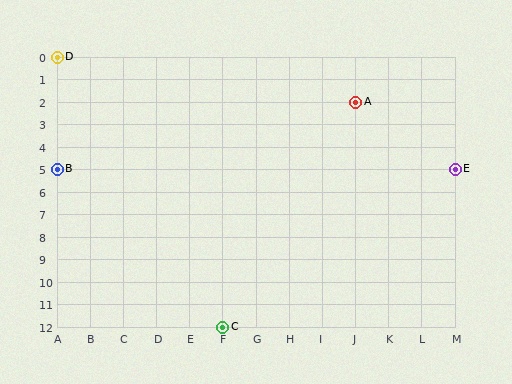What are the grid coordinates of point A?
Point A is at grid coordinates (J, 2).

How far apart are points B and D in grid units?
Points B and D are 5 rows apart.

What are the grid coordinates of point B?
Point B is at grid coordinates (A, 5).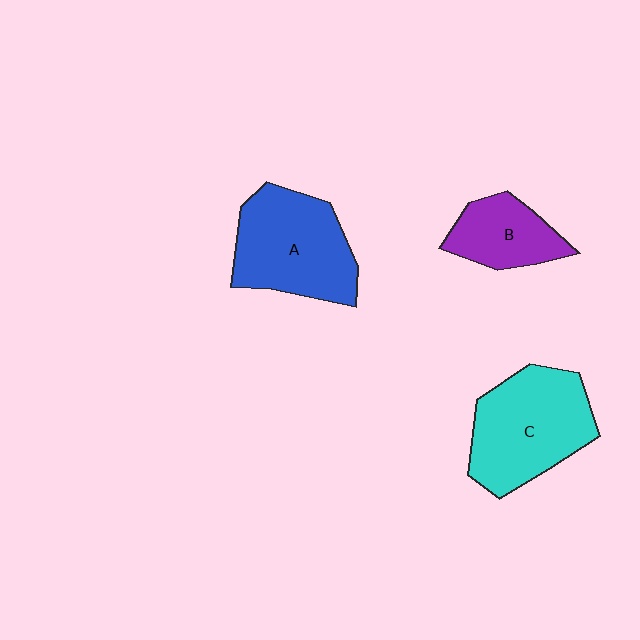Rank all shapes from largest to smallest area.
From largest to smallest: C (cyan), A (blue), B (purple).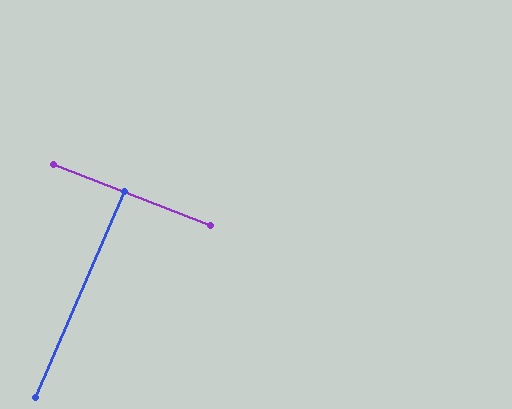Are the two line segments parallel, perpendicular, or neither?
Perpendicular — they meet at approximately 88°.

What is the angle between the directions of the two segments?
Approximately 88 degrees.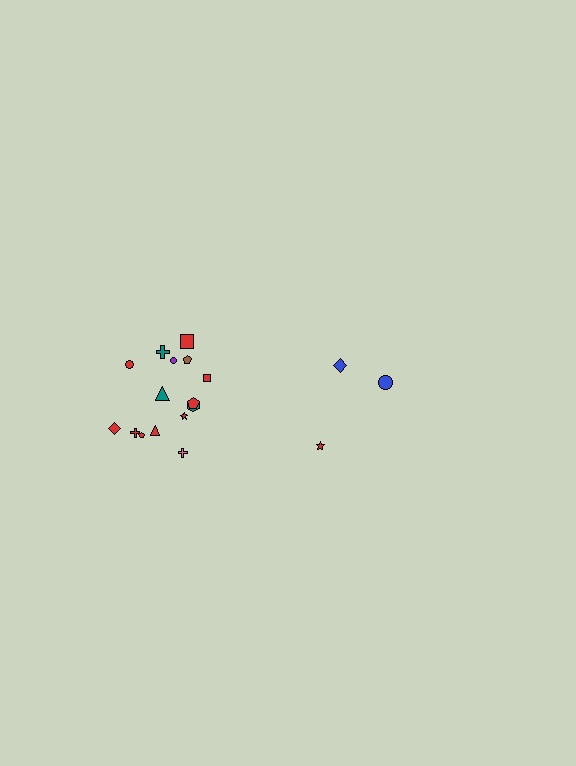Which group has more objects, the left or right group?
The left group.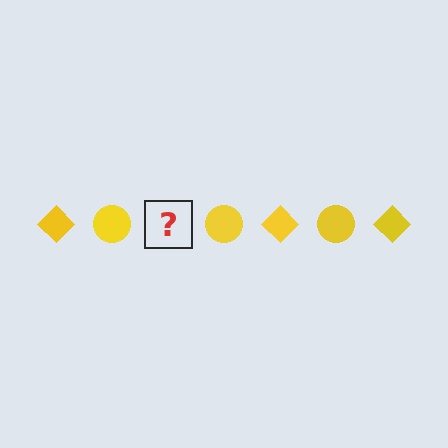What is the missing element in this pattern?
The missing element is a yellow diamond.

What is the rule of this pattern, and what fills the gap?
The rule is that the pattern cycles through diamond, circle shapes in yellow. The gap should be filled with a yellow diamond.